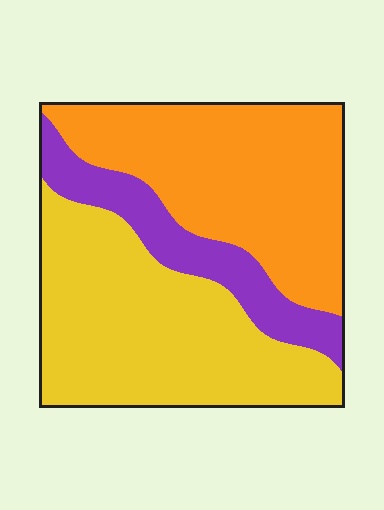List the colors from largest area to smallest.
From largest to smallest: yellow, orange, purple.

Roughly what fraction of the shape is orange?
Orange takes up about two fifths (2/5) of the shape.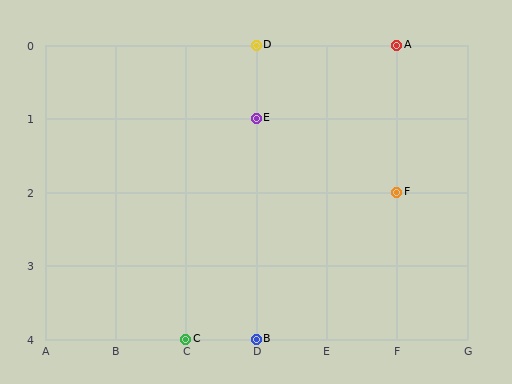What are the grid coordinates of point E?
Point E is at grid coordinates (D, 1).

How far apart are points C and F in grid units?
Points C and F are 3 columns and 2 rows apart (about 3.6 grid units diagonally).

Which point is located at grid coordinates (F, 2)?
Point F is at (F, 2).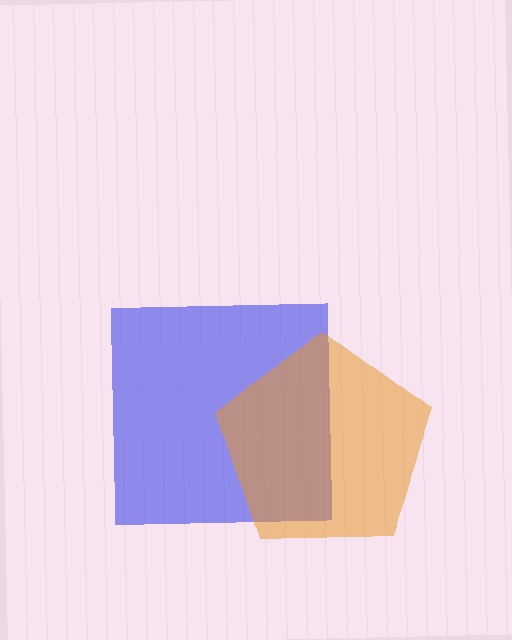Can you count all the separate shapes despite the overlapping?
Yes, there are 2 separate shapes.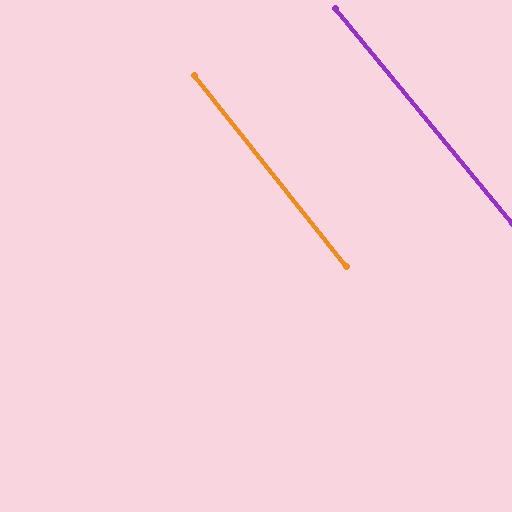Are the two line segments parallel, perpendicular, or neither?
Parallel — their directions differ by only 1.0°.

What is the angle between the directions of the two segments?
Approximately 1 degree.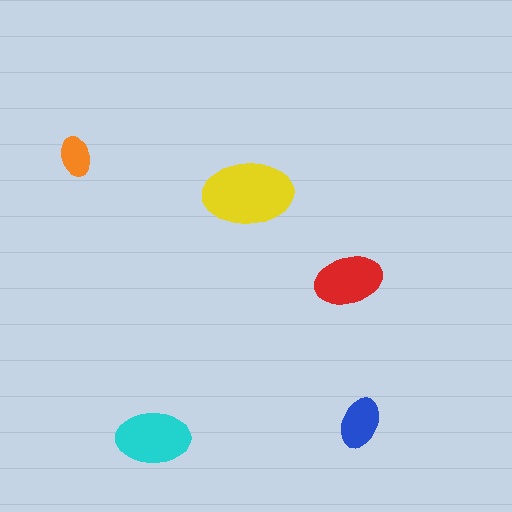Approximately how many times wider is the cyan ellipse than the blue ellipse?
About 1.5 times wider.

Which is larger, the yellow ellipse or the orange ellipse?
The yellow one.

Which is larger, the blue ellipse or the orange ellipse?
The blue one.